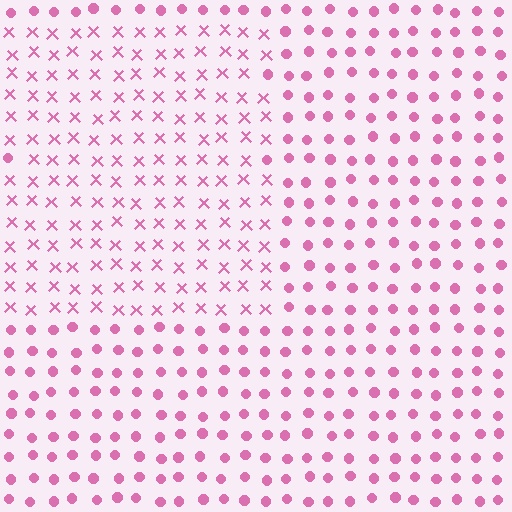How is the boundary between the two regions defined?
The boundary is defined by a change in element shape: X marks inside vs. circles outside. All elements share the same color and spacing.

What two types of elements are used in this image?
The image uses X marks inside the rectangle region and circles outside it.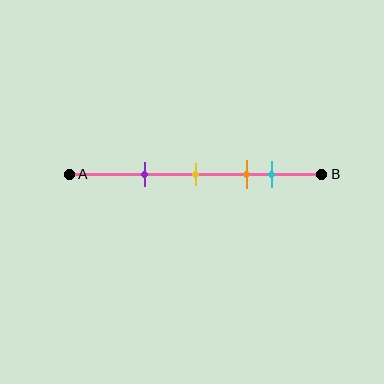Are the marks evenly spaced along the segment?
No, the marks are not evenly spaced.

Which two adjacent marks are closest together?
The orange and cyan marks are the closest adjacent pair.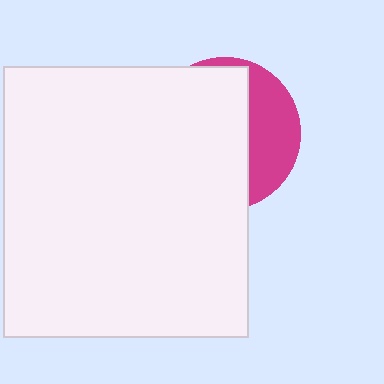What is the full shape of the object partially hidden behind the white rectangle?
The partially hidden object is a magenta circle.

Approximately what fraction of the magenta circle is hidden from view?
Roughly 68% of the magenta circle is hidden behind the white rectangle.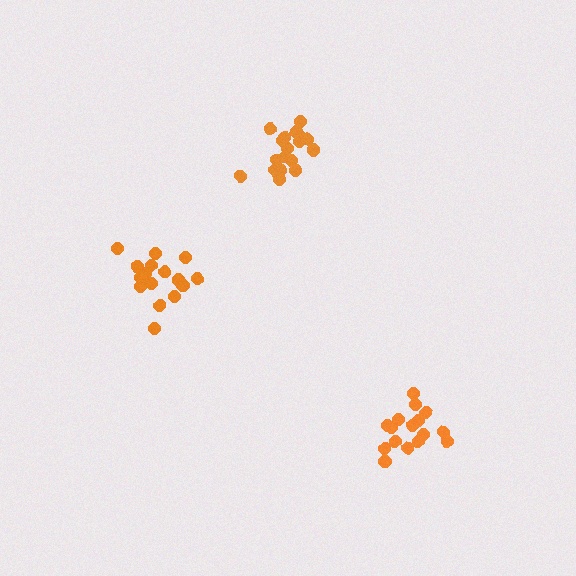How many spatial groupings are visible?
There are 3 spatial groupings.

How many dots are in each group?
Group 1: 19 dots, Group 2: 16 dots, Group 3: 16 dots (51 total).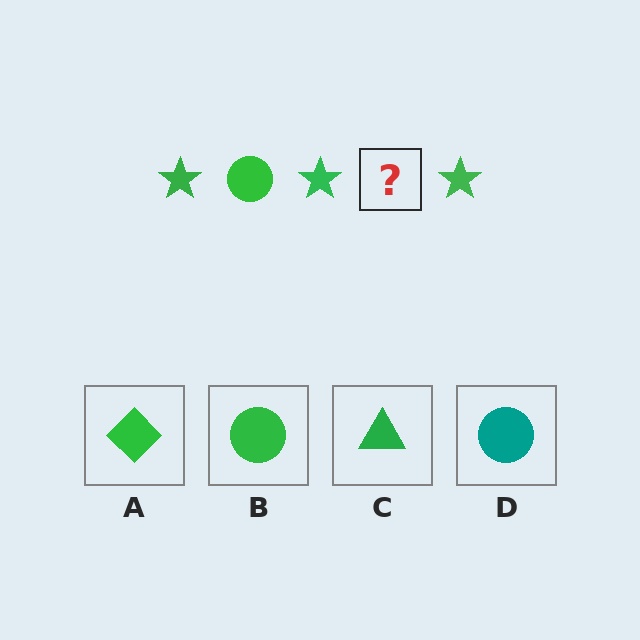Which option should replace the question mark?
Option B.